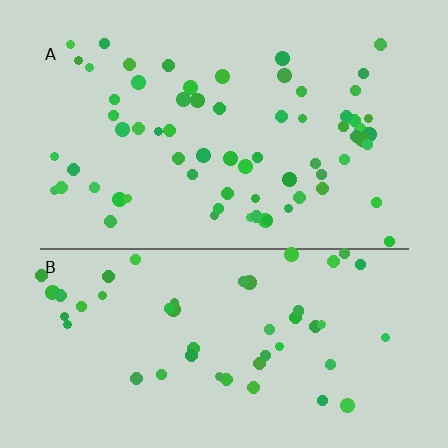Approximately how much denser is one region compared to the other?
Approximately 1.4× — region A over region B.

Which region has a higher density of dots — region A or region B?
A (the top).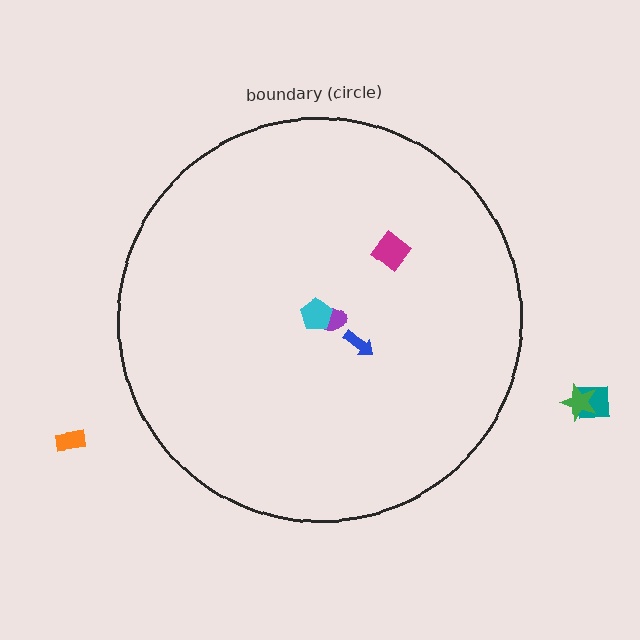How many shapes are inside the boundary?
4 inside, 3 outside.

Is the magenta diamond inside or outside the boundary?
Inside.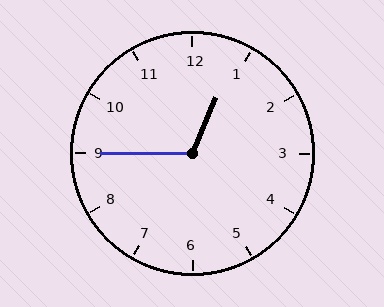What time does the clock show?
12:45.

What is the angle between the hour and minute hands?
Approximately 112 degrees.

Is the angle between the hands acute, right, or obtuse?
It is obtuse.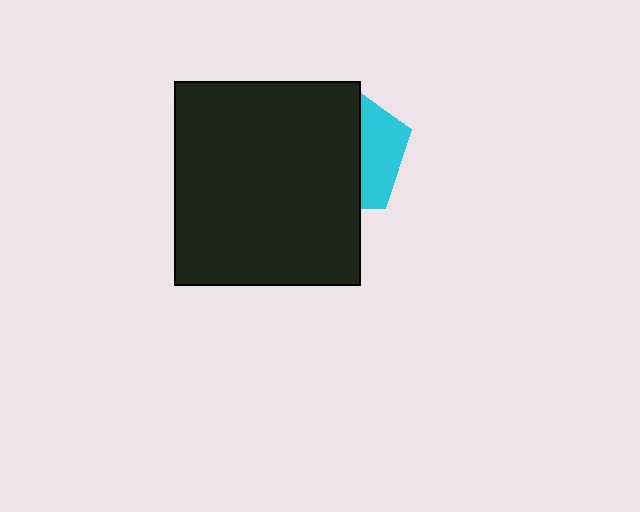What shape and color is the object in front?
The object in front is a black rectangle.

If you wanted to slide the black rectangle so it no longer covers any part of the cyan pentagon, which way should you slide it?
Slide it left — that is the most direct way to separate the two shapes.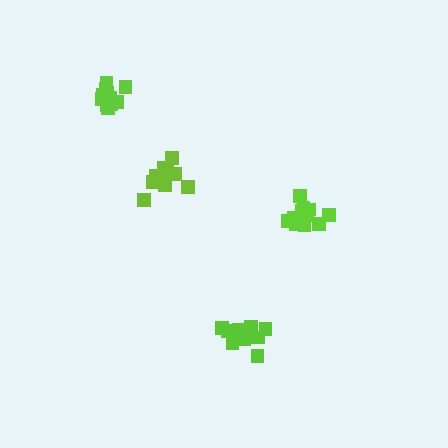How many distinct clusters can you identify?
There are 4 distinct clusters.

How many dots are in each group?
Group 1: 13 dots, Group 2: 14 dots, Group 3: 10 dots, Group 4: 10 dots (47 total).